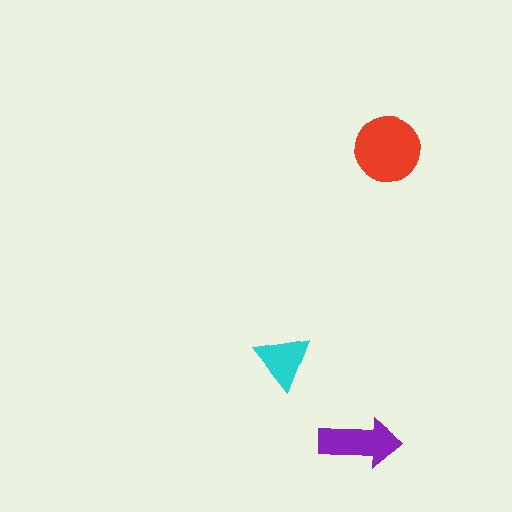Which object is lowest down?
The purple arrow is bottommost.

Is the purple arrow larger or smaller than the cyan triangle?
Larger.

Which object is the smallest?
The cyan triangle.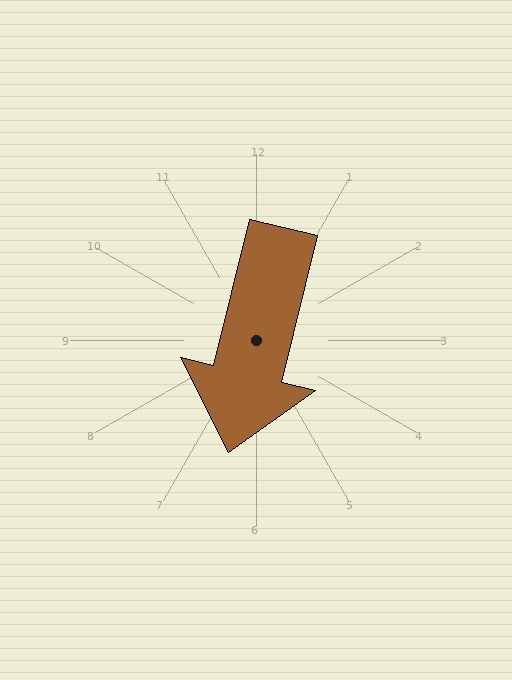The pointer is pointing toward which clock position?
Roughly 6 o'clock.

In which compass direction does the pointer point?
South.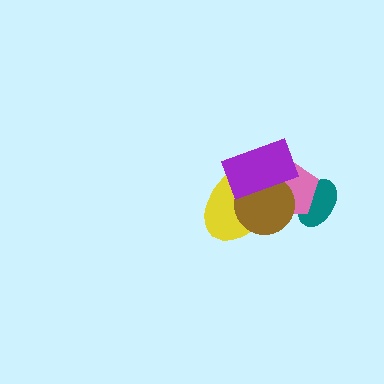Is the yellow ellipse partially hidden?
Yes, it is partially covered by another shape.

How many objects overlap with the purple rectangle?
3 objects overlap with the purple rectangle.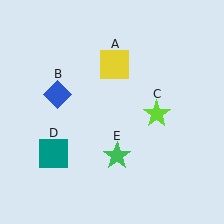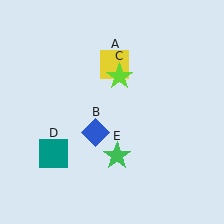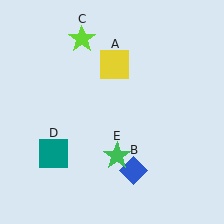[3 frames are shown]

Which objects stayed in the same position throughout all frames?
Yellow square (object A) and teal square (object D) and green star (object E) remained stationary.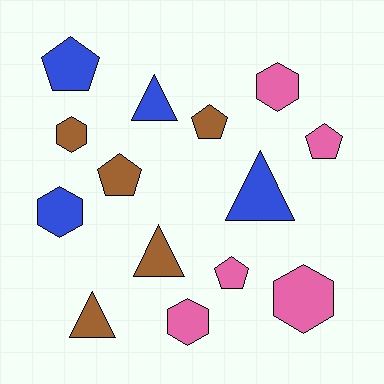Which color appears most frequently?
Brown, with 5 objects.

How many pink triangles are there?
There are no pink triangles.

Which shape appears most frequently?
Pentagon, with 5 objects.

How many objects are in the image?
There are 14 objects.